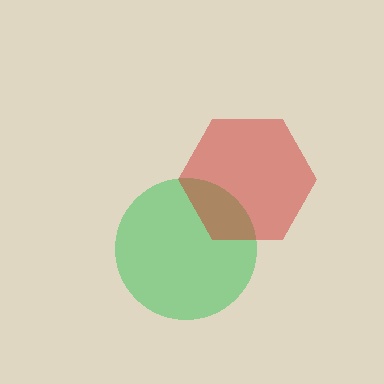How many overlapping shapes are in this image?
There are 2 overlapping shapes in the image.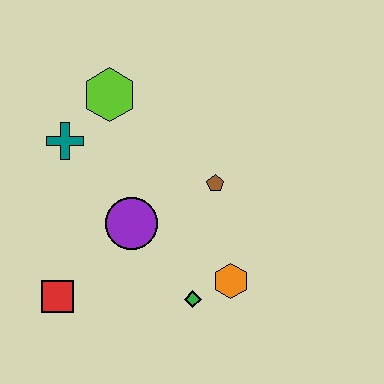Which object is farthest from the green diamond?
The lime hexagon is farthest from the green diamond.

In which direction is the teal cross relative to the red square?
The teal cross is above the red square.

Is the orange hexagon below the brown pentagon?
Yes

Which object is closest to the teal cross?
The lime hexagon is closest to the teal cross.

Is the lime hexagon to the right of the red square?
Yes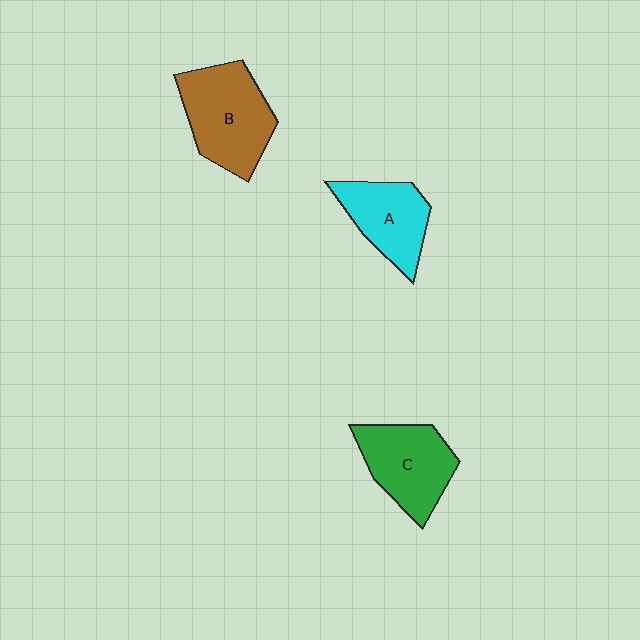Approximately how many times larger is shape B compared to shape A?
Approximately 1.3 times.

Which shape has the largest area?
Shape B (brown).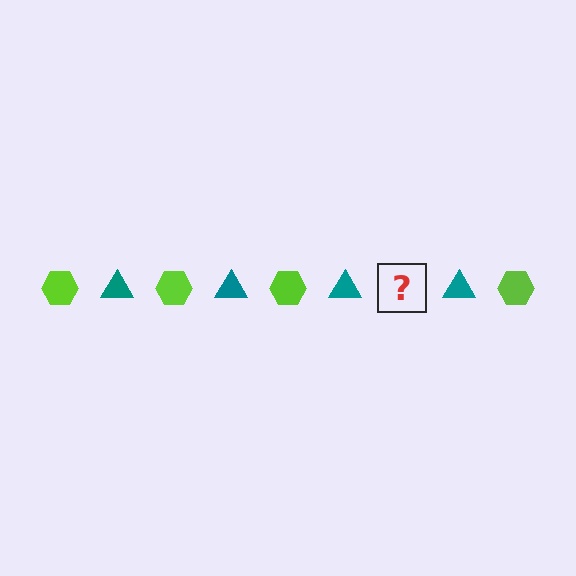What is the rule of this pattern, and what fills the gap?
The rule is that the pattern alternates between lime hexagon and teal triangle. The gap should be filled with a lime hexagon.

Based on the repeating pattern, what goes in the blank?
The blank should be a lime hexagon.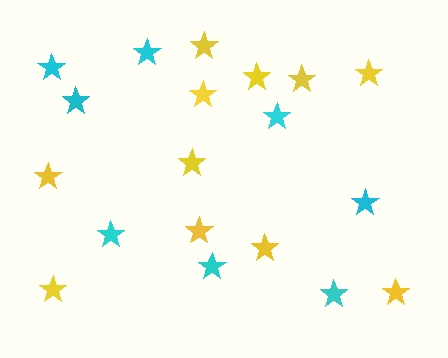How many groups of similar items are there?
There are 2 groups: one group of cyan stars (8) and one group of yellow stars (11).